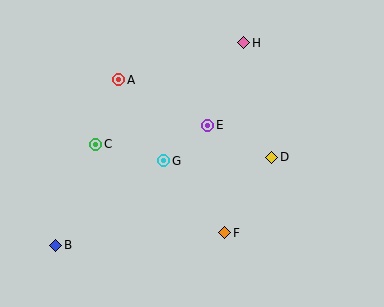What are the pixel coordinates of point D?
Point D is at (272, 157).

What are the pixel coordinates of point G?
Point G is at (164, 161).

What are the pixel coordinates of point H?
Point H is at (244, 43).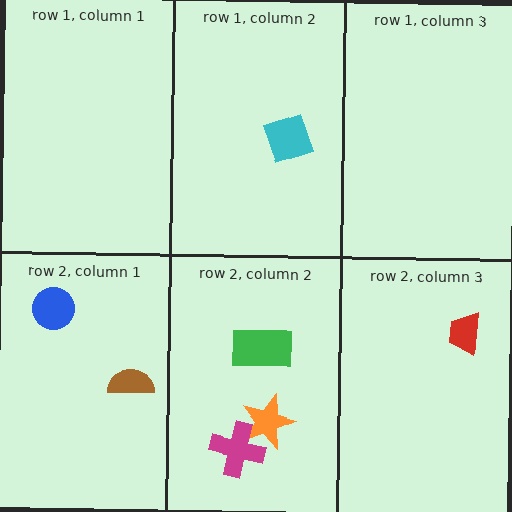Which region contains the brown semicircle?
The row 2, column 1 region.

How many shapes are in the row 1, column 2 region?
1.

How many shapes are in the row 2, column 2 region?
3.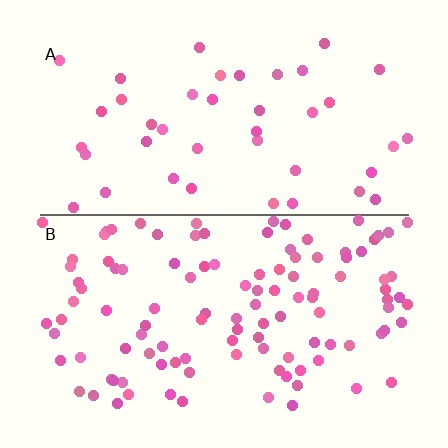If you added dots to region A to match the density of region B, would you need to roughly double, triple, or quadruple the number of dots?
Approximately triple.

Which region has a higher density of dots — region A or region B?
B (the bottom).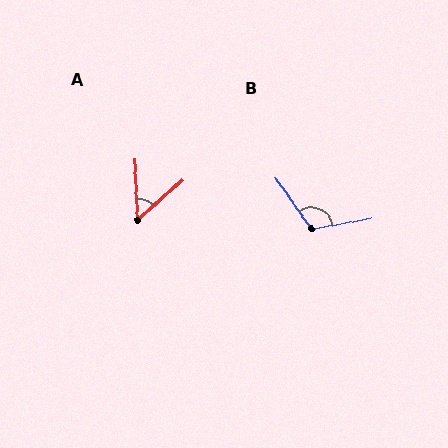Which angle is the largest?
B, at approximately 115 degrees.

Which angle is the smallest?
A, at approximately 51 degrees.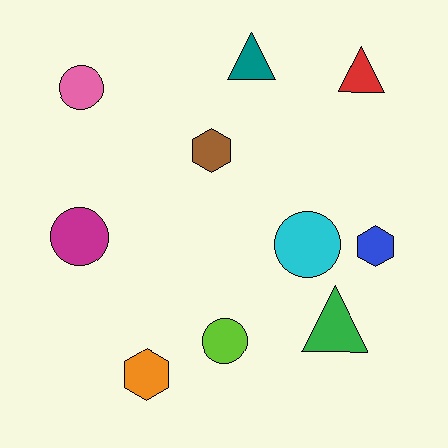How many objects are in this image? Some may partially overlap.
There are 10 objects.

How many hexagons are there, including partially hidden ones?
There are 3 hexagons.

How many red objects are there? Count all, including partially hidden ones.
There is 1 red object.